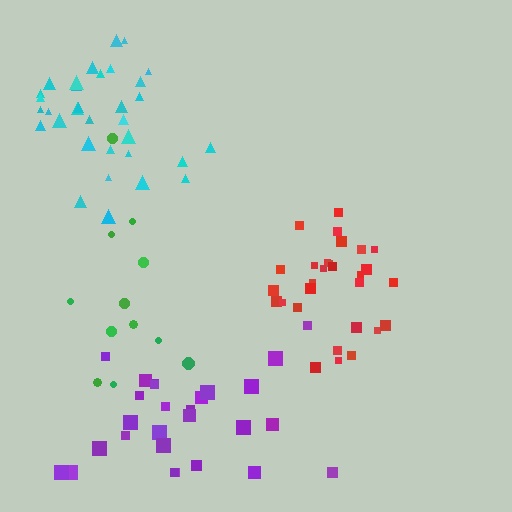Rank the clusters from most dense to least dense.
red, cyan, purple, green.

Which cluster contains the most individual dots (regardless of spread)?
Cyan (33).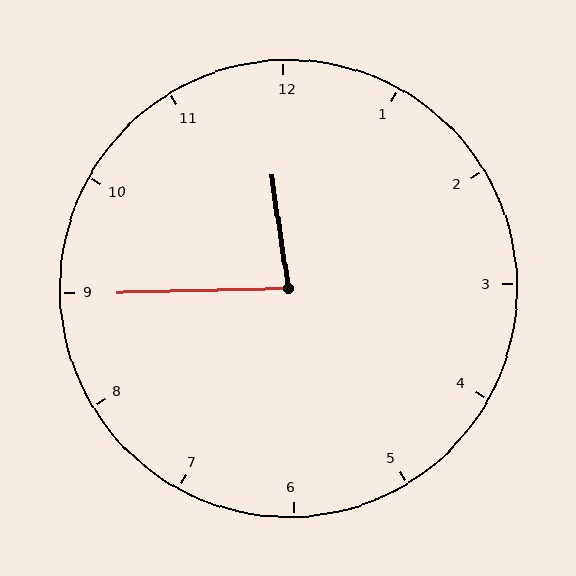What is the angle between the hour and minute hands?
Approximately 82 degrees.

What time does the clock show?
11:45.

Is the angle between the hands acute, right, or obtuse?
It is acute.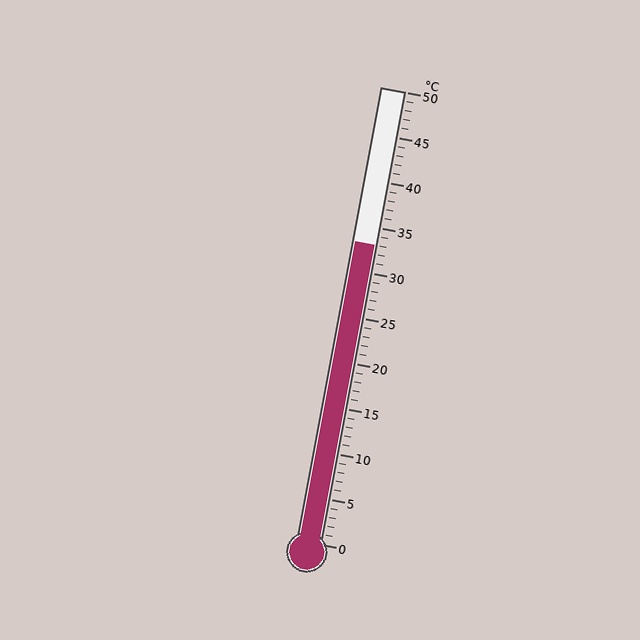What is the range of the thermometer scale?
The thermometer scale ranges from 0°C to 50°C.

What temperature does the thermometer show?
The thermometer shows approximately 33°C.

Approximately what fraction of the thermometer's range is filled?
The thermometer is filled to approximately 65% of its range.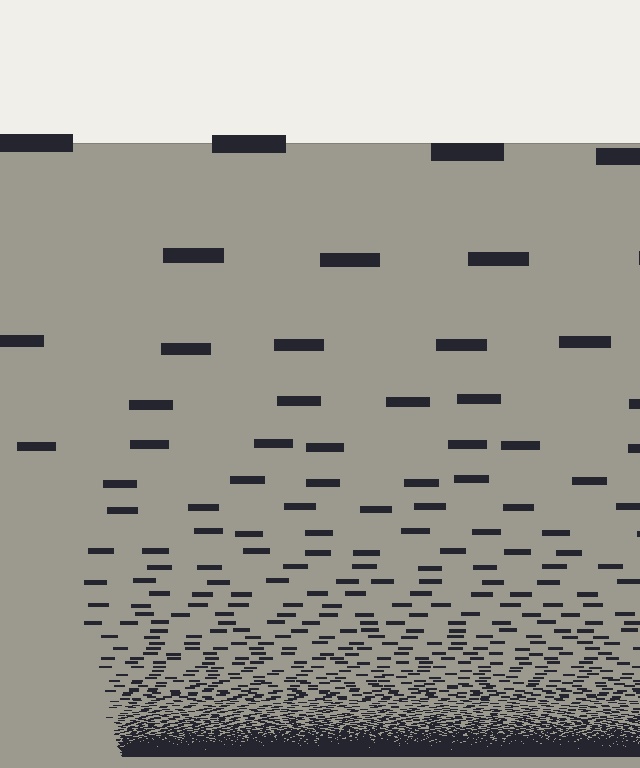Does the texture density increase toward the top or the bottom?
Density increases toward the bottom.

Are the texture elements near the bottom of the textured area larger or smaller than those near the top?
Smaller. The gradient is inverted — elements near the bottom are smaller and denser.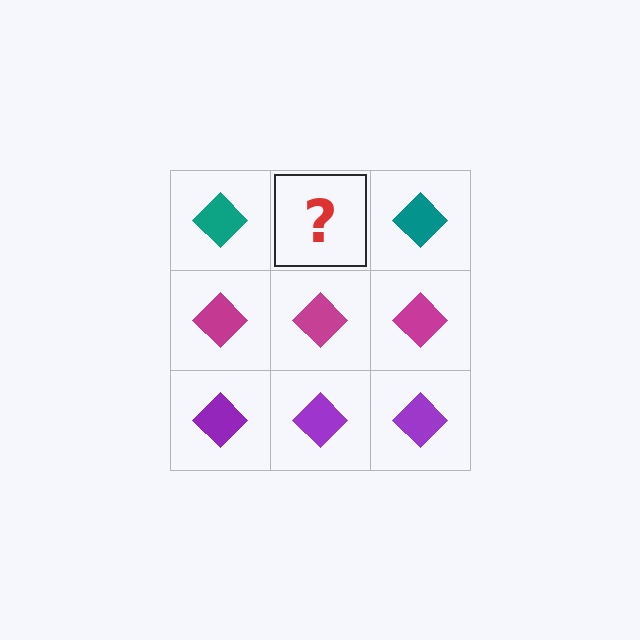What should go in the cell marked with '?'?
The missing cell should contain a teal diamond.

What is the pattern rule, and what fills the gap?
The rule is that each row has a consistent color. The gap should be filled with a teal diamond.